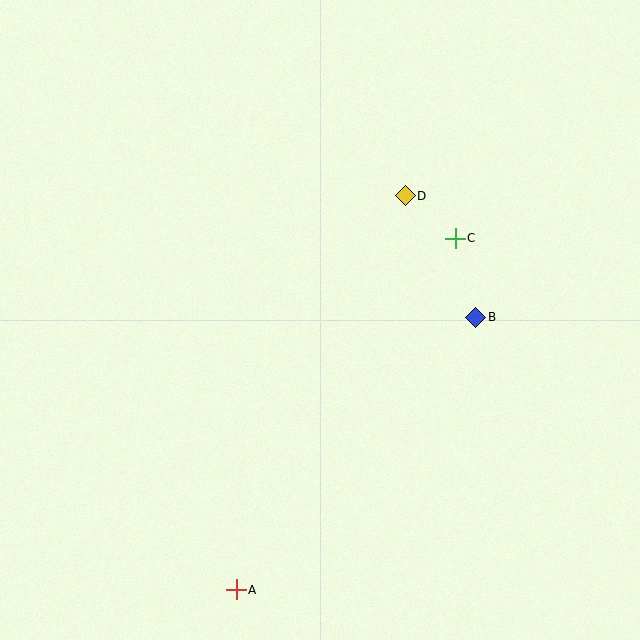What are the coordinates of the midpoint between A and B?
The midpoint between A and B is at (356, 454).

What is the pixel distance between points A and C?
The distance between A and C is 414 pixels.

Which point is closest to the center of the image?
Point D at (405, 196) is closest to the center.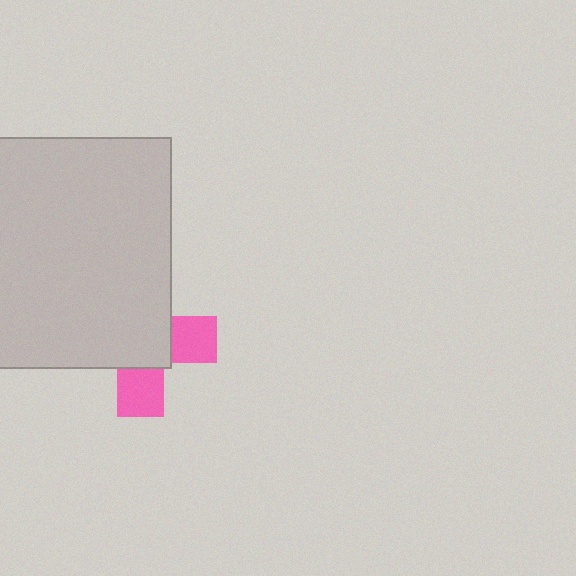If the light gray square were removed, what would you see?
You would see the complete pink cross.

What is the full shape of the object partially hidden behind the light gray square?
The partially hidden object is a pink cross.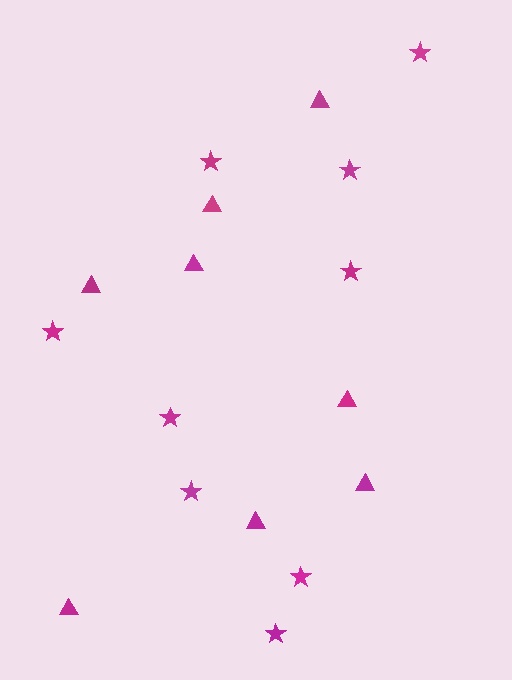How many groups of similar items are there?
There are 2 groups: one group of triangles (8) and one group of stars (9).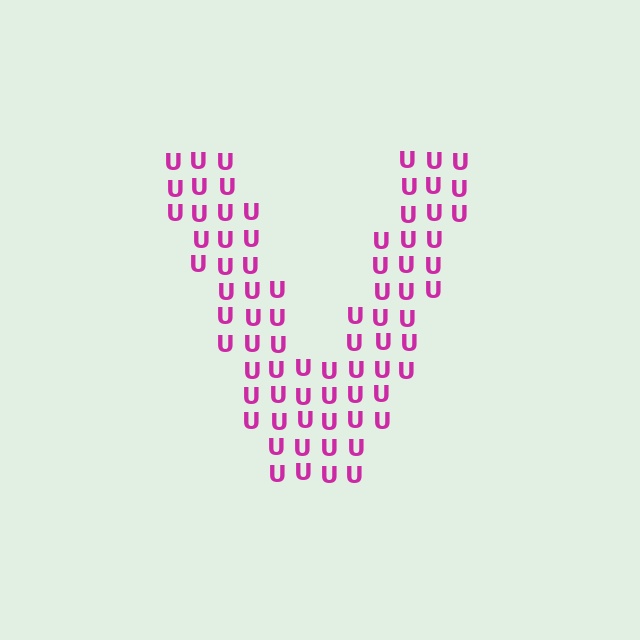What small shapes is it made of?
It is made of small letter U's.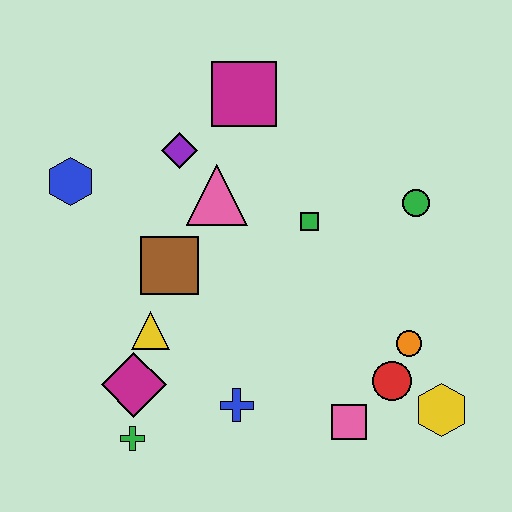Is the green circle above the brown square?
Yes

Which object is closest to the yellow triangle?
The magenta diamond is closest to the yellow triangle.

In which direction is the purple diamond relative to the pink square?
The purple diamond is above the pink square.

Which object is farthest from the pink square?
The blue hexagon is farthest from the pink square.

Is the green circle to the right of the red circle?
Yes